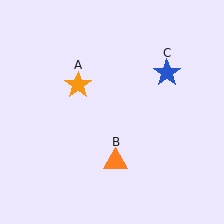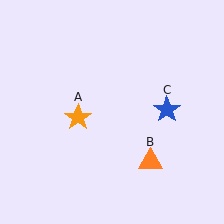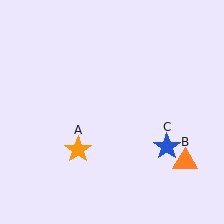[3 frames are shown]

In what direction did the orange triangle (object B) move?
The orange triangle (object B) moved right.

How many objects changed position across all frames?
3 objects changed position: orange star (object A), orange triangle (object B), blue star (object C).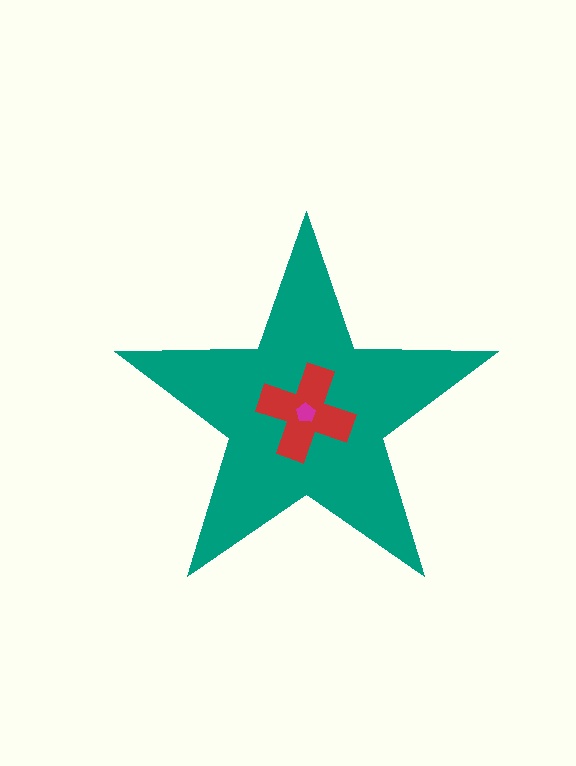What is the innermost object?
The magenta pentagon.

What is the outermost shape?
The teal star.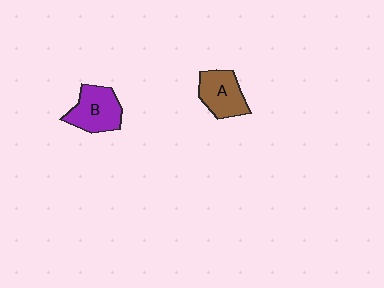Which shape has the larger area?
Shape B (purple).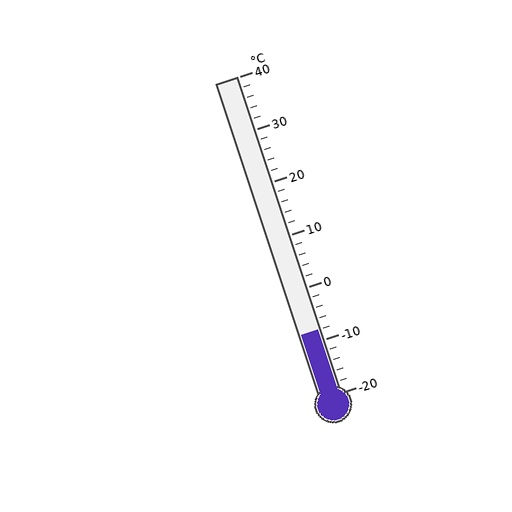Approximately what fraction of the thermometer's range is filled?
The thermometer is filled to approximately 20% of its range.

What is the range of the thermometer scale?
The thermometer scale ranges from -20°C to 40°C.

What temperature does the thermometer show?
The thermometer shows approximately -8°C.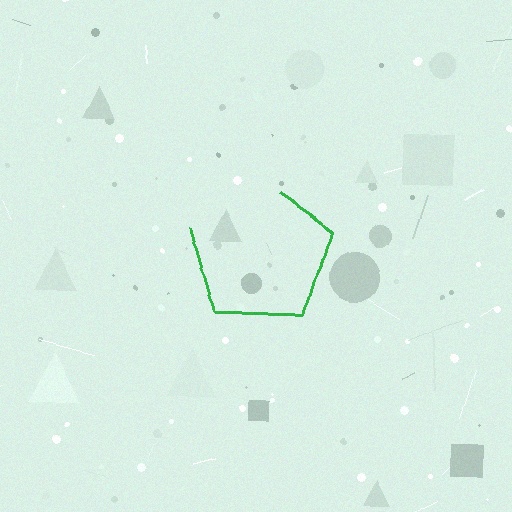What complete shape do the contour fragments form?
The contour fragments form a pentagon.